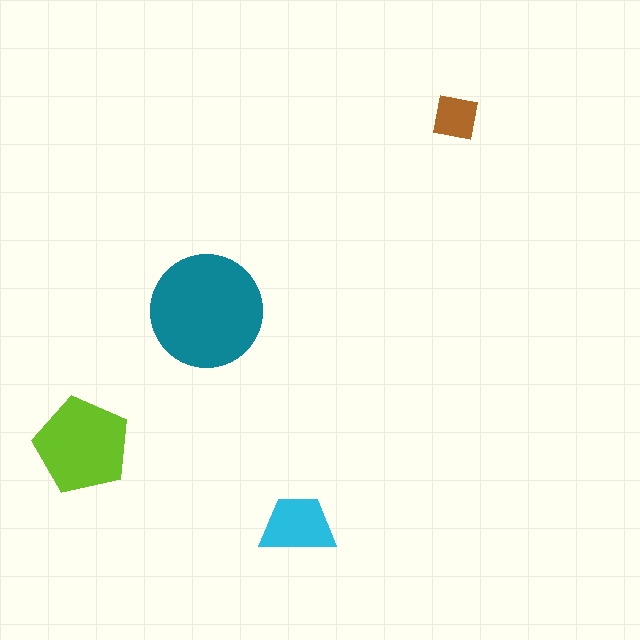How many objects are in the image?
There are 4 objects in the image.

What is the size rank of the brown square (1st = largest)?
4th.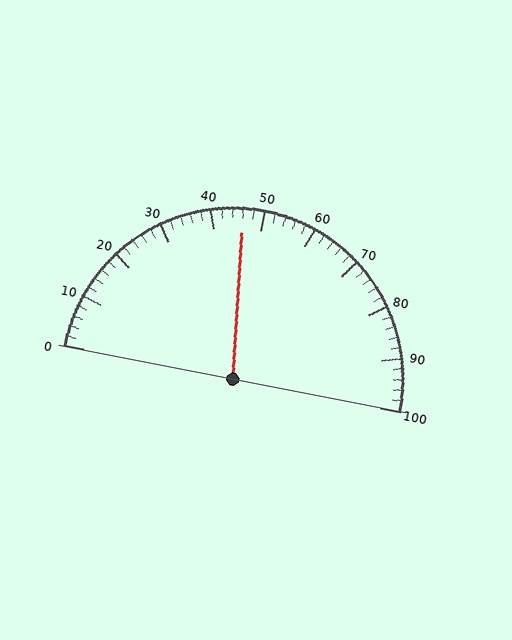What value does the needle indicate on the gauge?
The needle indicates approximately 46.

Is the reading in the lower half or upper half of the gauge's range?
The reading is in the lower half of the range (0 to 100).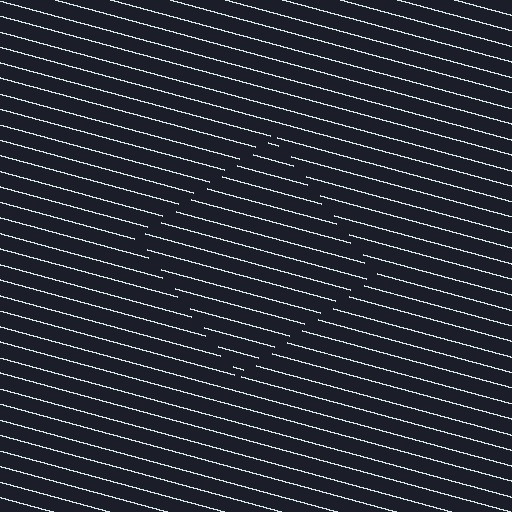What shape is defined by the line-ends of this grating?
An illusory square. The interior of the shape contains the same grating, shifted by half a period — the contour is defined by the phase discontinuity where line-ends from the inner and outer gratings abut.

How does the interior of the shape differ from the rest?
The interior of the shape contains the same grating, shifted by half a period — the contour is defined by the phase discontinuity where line-ends from the inner and outer gratings abut.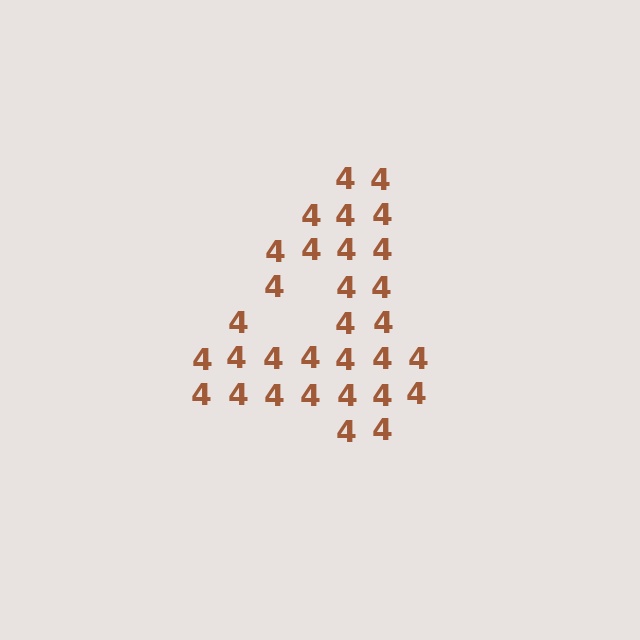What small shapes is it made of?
It is made of small digit 4's.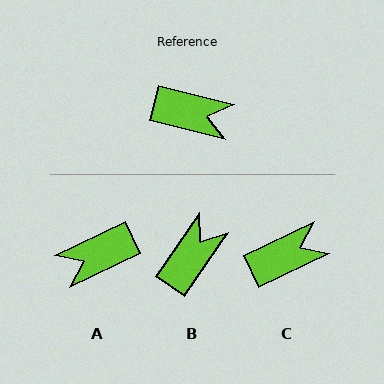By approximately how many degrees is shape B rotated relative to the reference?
Approximately 70 degrees counter-clockwise.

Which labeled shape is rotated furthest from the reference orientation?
A, about 141 degrees away.